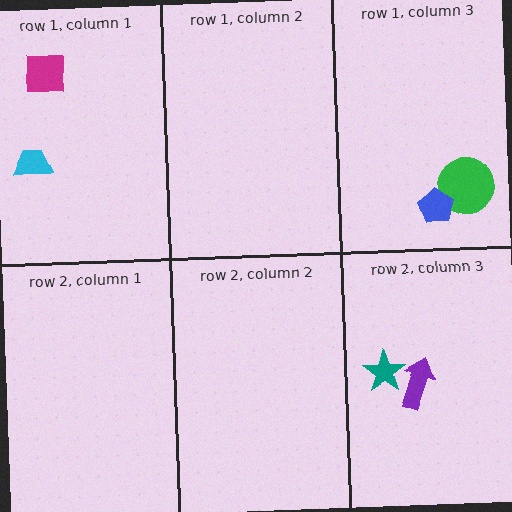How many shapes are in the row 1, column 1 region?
2.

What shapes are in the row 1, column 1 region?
The cyan trapezoid, the magenta square.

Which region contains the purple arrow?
The row 2, column 3 region.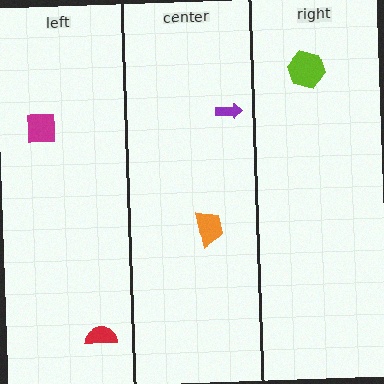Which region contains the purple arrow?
The center region.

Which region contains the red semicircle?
The left region.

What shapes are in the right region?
The lime hexagon.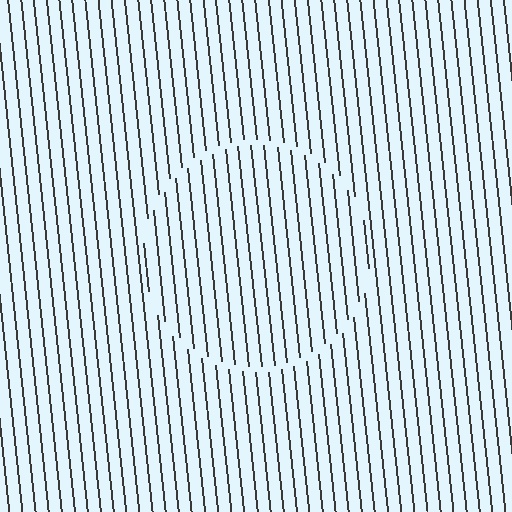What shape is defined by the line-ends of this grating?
An illusory circle. The interior of the shape contains the same grating, shifted by half a period — the contour is defined by the phase discontinuity where line-ends from the inner and outer gratings abut.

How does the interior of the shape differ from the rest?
The interior of the shape contains the same grating, shifted by half a period — the contour is defined by the phase discontinuity where line-ends from the inner and outer gratings abut.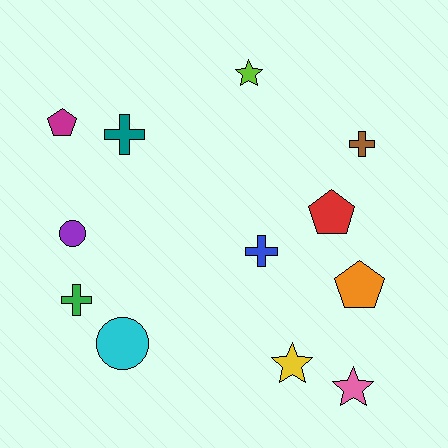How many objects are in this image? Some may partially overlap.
There are 12 objects.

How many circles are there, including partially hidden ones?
There are 2 circles.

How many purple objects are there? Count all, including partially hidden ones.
There is 1 purple object.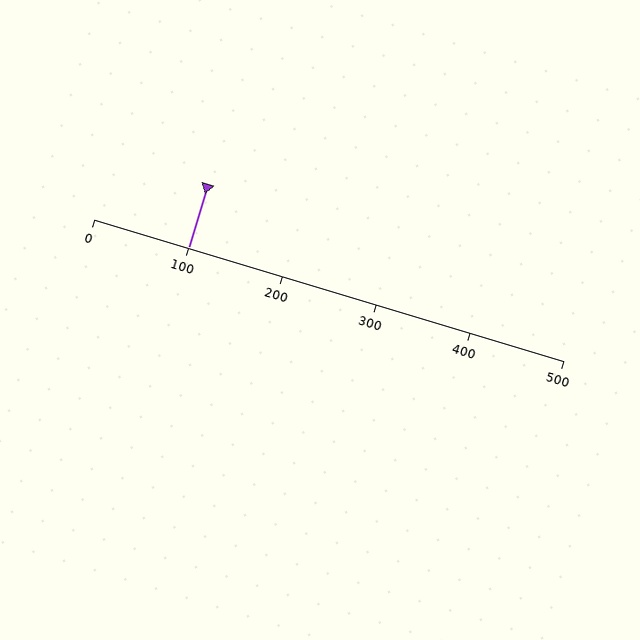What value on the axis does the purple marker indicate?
The marker indicates approximately 100.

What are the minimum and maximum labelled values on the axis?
The axis runs from 0 to 500.